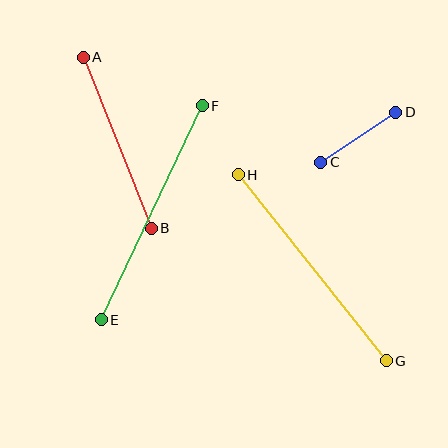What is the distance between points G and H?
The distance is approximately 238 pixels.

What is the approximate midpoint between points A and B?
The midpoint is at approximately (117, 143) pixels.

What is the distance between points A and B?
The distance is approximately 184 pixels.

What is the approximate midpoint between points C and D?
The midpoint is at approximately (358, 137) pixels.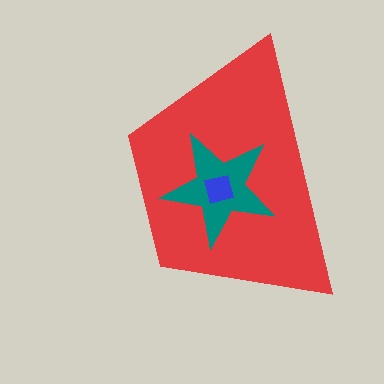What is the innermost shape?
The blue square.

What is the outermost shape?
The red trapezoid.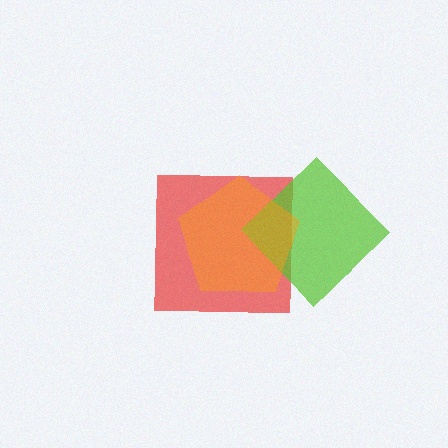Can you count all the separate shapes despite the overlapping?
Yes, there are 3 separate shapes.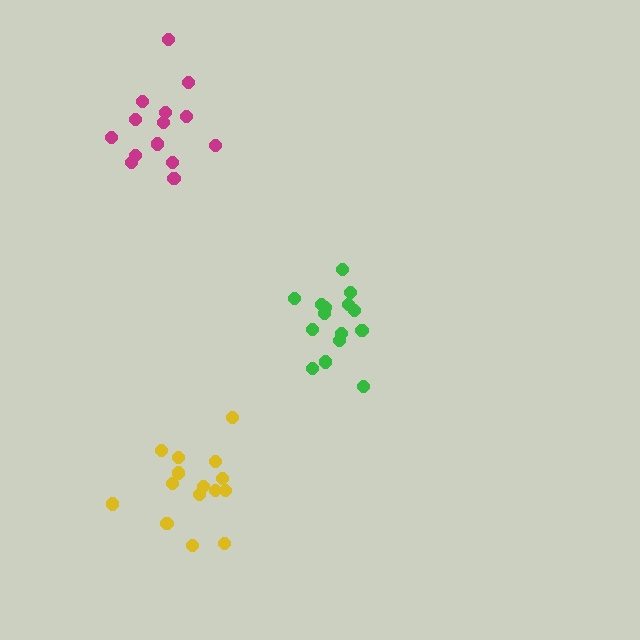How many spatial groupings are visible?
There are 3 spatial groupings.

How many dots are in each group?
Group 1: 15 dots, Group 2: 15 dots, Group 3: 14 dots (44 total).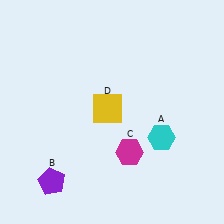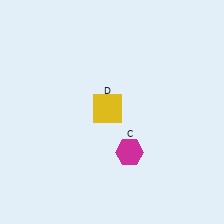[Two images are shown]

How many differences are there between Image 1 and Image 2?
There are 2 differences between the two images.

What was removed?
The purple pentagon (B), the cyan hexagon (A) were removed in Image 2.